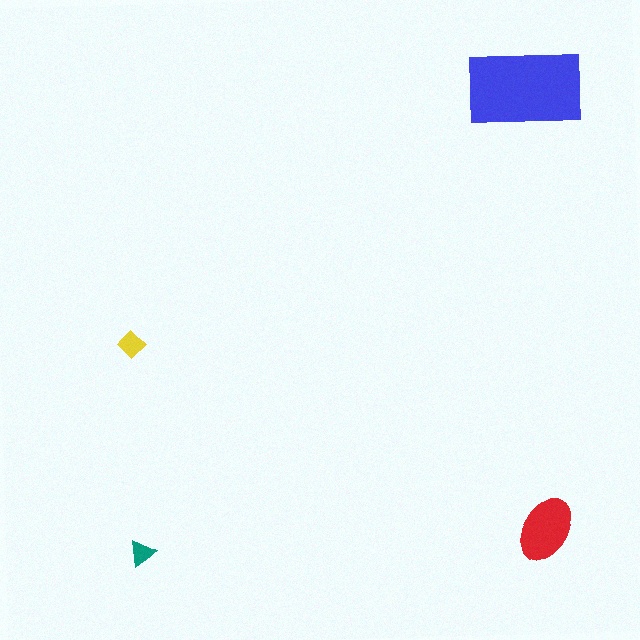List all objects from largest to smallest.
The blue rectangle, the red ellipse, the yellow diamond, the teal triangle.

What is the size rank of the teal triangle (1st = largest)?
4th.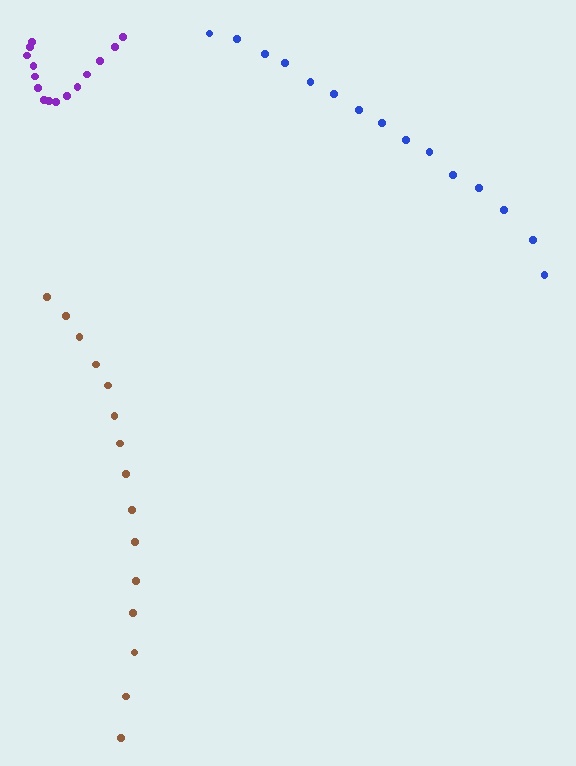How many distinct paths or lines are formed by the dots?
There are 3 distinct paths.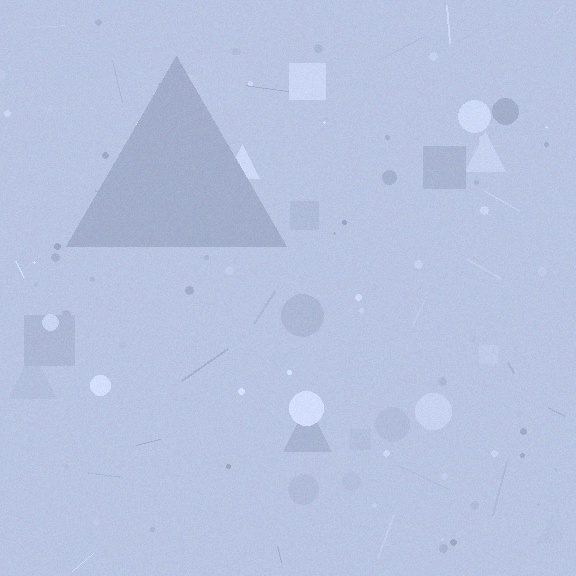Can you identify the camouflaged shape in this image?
The camouflaged shape is a triangle.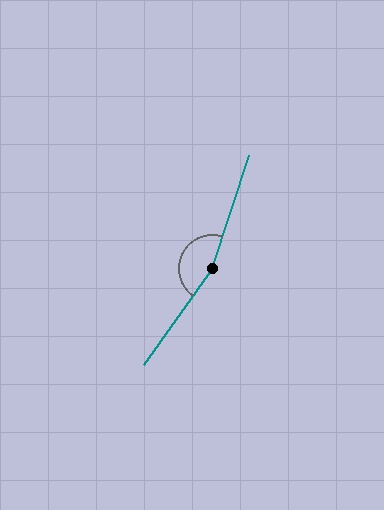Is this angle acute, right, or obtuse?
It is obtuse.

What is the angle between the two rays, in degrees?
Approximately 163 degrees.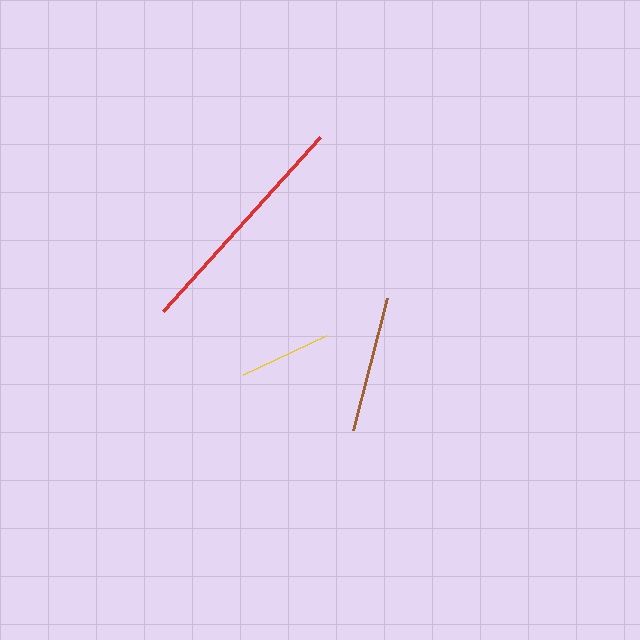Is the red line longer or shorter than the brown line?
The red line is longer than the brown line.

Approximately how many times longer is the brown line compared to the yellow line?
The brown line is approximately 1.5 times the length of the yellow line.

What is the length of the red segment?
The red segment is approximately 235 pixels long.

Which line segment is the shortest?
The yellow line is the shortest at approximately 92 pixels.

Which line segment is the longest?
The red line is the longest at approximately 235 pixels.